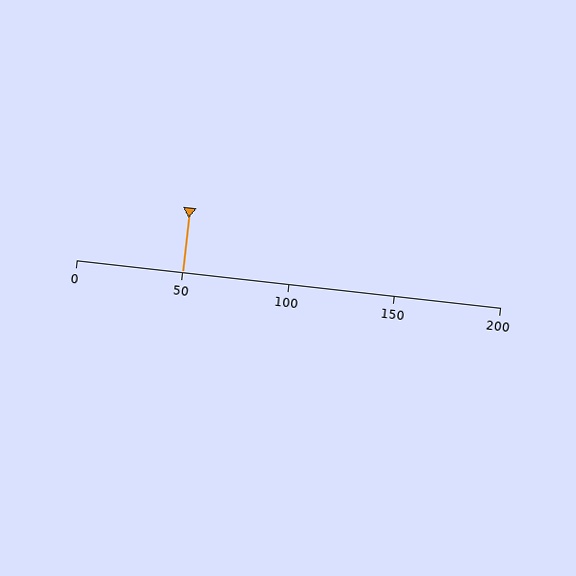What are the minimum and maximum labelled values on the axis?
The axis runs from 0 to 200.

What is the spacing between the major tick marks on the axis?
The major ticks are spaced 50 apart.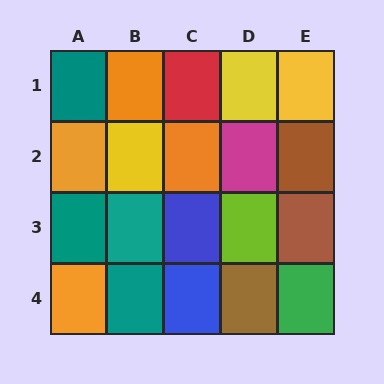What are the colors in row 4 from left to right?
Orange, teal, blue, brown, green.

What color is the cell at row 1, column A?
Teal.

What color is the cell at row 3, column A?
Teal.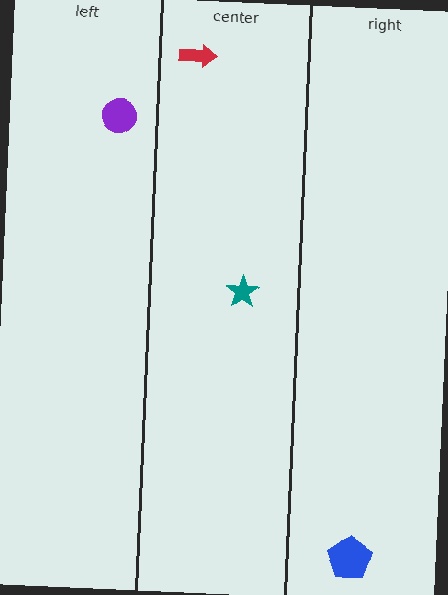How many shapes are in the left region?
1.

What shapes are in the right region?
The blue pentagon.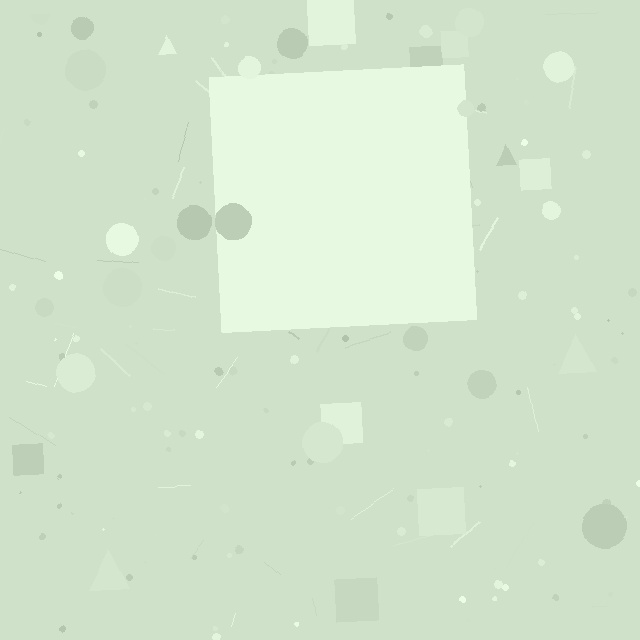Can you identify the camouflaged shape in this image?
The camouflaged shape is a square.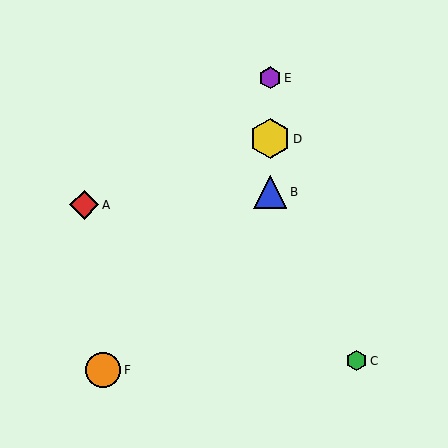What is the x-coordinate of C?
Object C is at x≈357.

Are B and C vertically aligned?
No, B is at x≈270 and C is at x≈357.